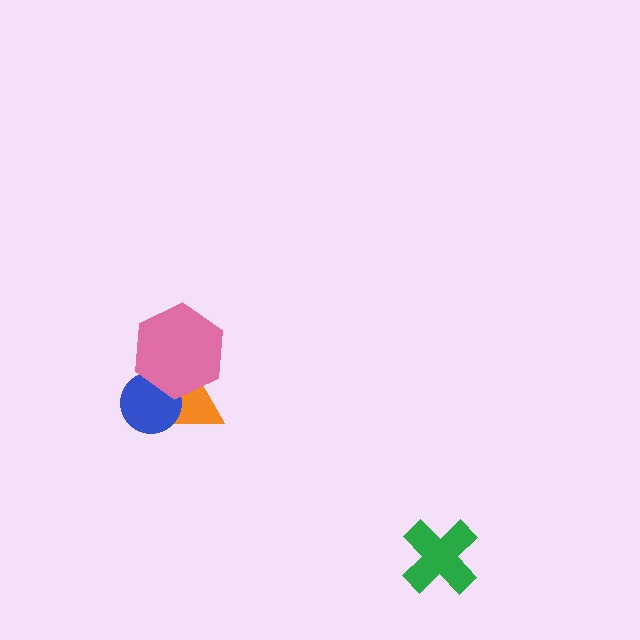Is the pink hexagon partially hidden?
No, no other shape covers it.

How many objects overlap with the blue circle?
2 objects overlap with the blue circle.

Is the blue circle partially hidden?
Yes, it is partially covered by another shape.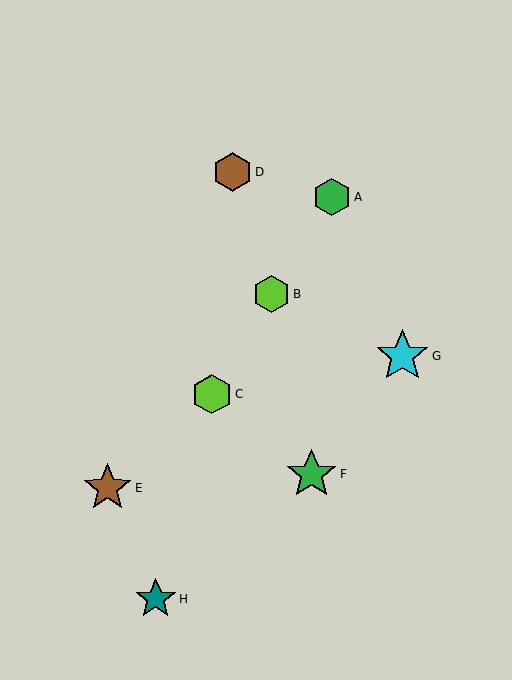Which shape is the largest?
The cyan star (labeled G) is the largest.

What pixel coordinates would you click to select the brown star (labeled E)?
Click at (108, 488) to select the brown star E.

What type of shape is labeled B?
Shape B is a lime hexagon.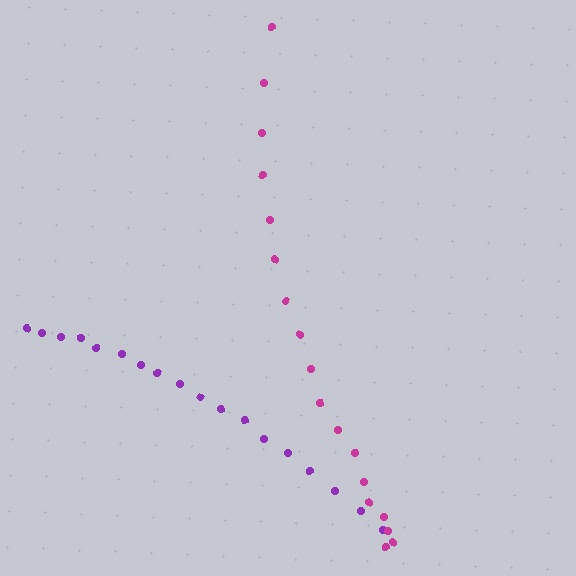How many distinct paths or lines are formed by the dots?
There are 2 distinct paths.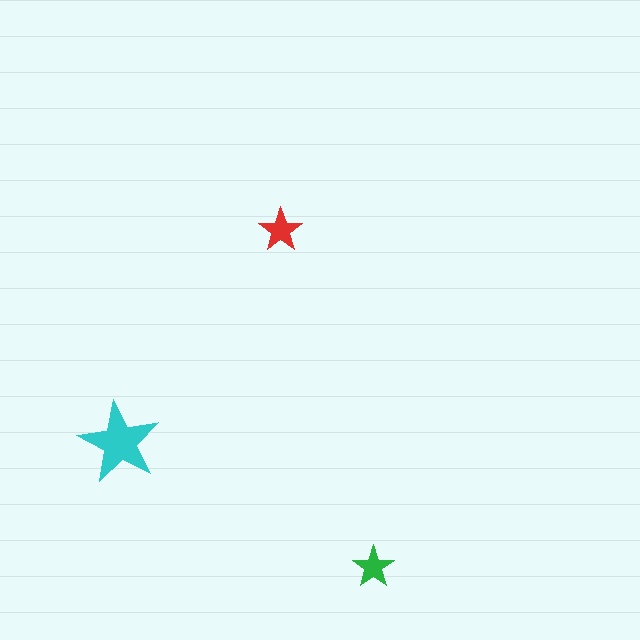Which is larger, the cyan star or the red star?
The cyan one.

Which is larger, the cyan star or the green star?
The cyan one.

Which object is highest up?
The red star is topmost.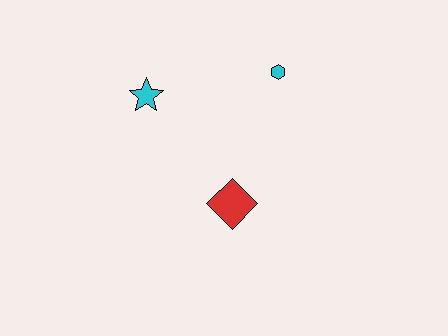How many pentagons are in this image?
There are no pentagons.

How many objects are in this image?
There are 3 objects.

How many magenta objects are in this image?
There are no magenta objects.